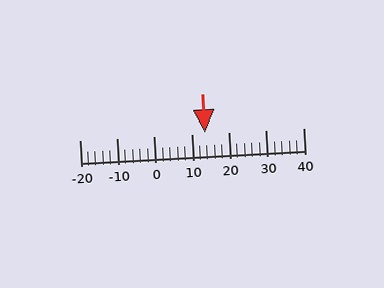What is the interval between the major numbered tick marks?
The major tick marks are spaced 10 units apart.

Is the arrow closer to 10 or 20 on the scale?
The arrow is closer to 10.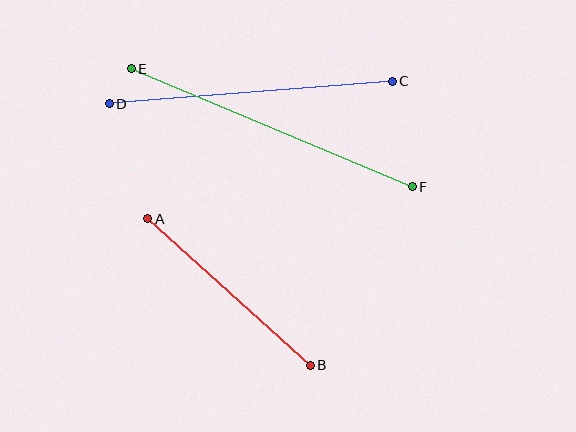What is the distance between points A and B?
The distance is approximately 219 pixels.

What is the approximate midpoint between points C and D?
The midpoint is at approximately (251, 93) pixels.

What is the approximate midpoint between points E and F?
The midpoint is at approximately (272, 128) pixels.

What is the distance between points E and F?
The distance is approximately 305 pixels.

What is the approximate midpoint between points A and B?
The midpoint is at approximately (229, 292) pixels.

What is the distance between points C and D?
The distance is approximately 284 pixels.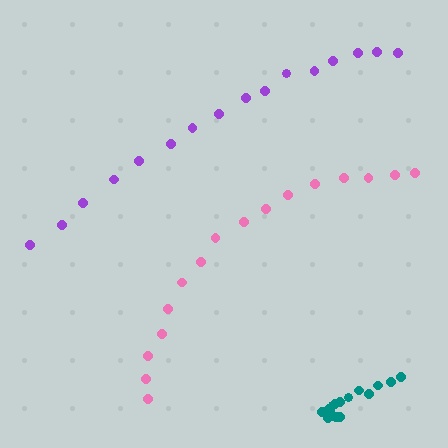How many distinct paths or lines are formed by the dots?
There are 3 distinct paths.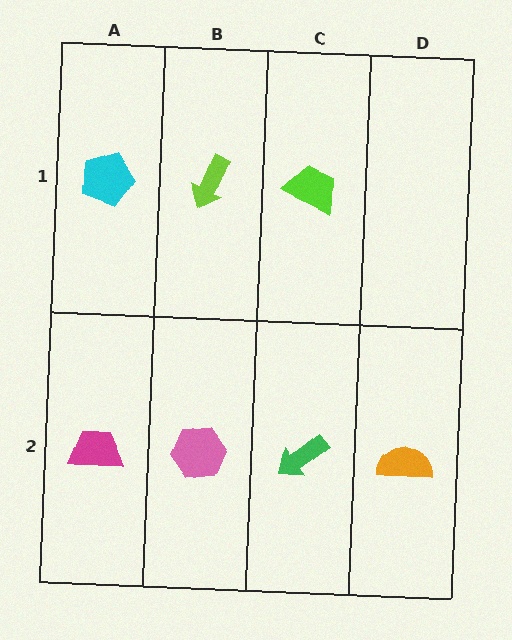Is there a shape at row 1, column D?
No, that cell is empty.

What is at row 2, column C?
A green arrow.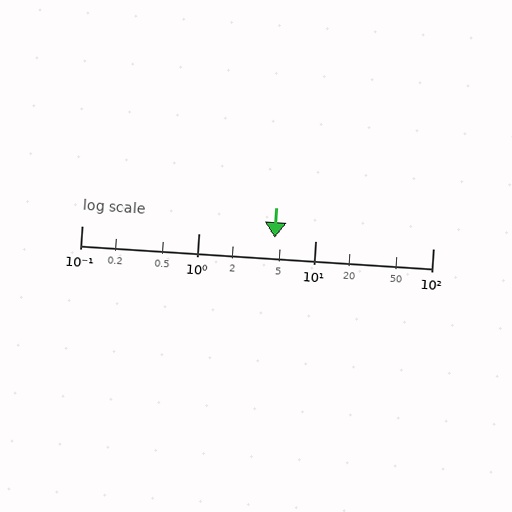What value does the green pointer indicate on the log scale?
The pointer indicates approximately 4.5.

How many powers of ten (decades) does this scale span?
The scale spans 3 decades, from 0.1 to 100.